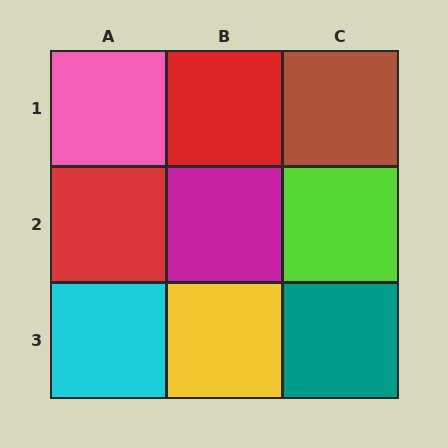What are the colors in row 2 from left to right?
Red, magenta, lime.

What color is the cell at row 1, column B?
Red.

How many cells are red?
2 cells are red.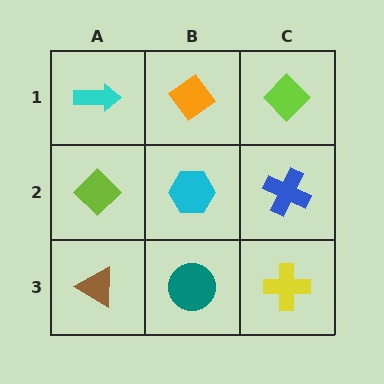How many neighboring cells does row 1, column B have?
3.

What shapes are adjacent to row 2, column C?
A lime diamond (row 1, column C), a yellow cross (row 3, column C), a cyan hexagon (row 2, column B).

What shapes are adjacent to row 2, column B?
An orange diamond (row 1, column B), a teal circle (row 3, column B), a lime diamond (row 2, column A), a blue cross (row 2, column C).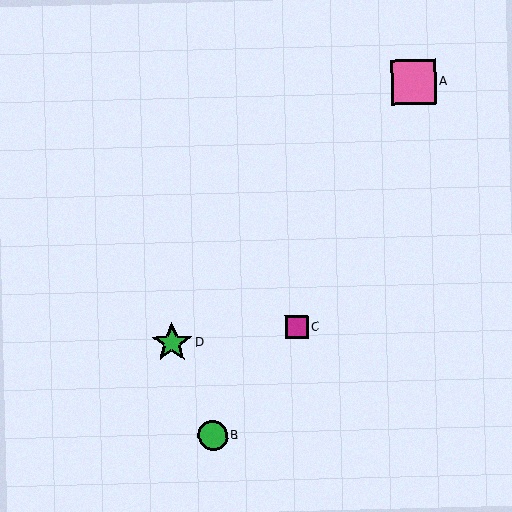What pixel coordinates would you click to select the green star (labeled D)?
Click at (172, 343) to select the green star D.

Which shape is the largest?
The pink square (labeled A) is the largest.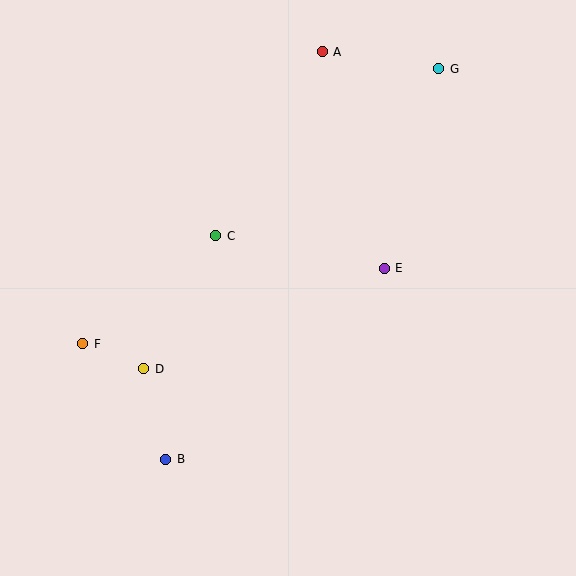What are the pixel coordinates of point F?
Point F is at (83, 344).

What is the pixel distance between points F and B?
The distance between F and B is 142 pixels.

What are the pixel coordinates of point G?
Point G is at (438, 69).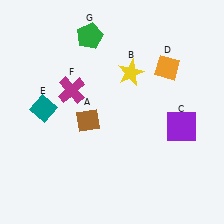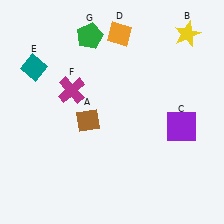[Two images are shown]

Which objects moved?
The objects that moved are: the yellow star (B), the orange diamond (D), the teal diamond (E).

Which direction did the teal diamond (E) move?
The teal diamond (E) moved up.